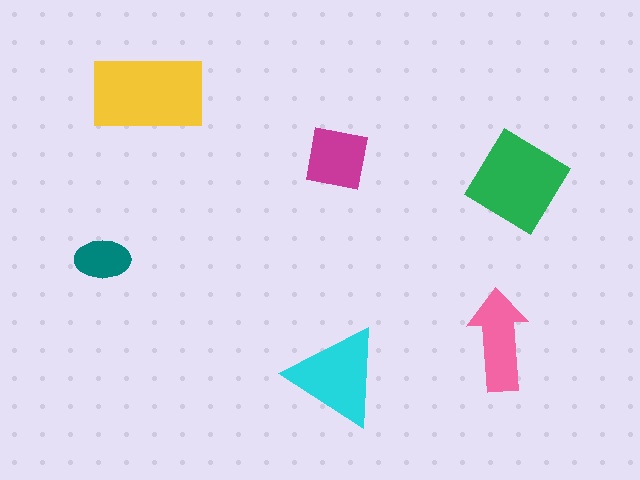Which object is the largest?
The yellow rectangle.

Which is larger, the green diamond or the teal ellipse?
The green diamond.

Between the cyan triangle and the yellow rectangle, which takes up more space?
The yellow rectangle.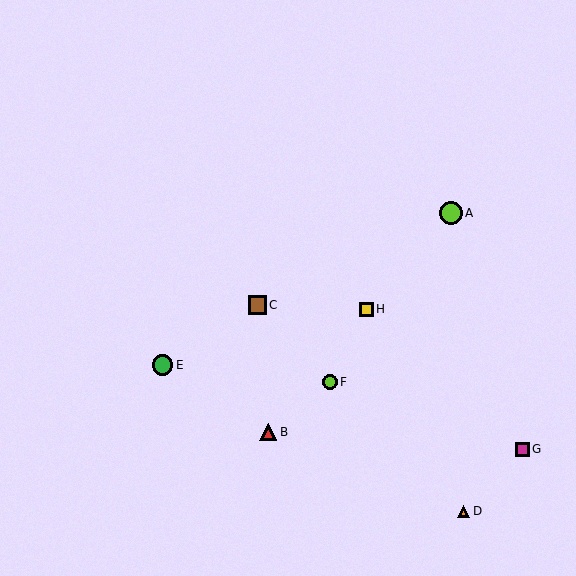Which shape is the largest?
The lime circle (labeled A) is the largest.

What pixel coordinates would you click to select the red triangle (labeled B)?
Click at (268, 432) to select the red triangle B.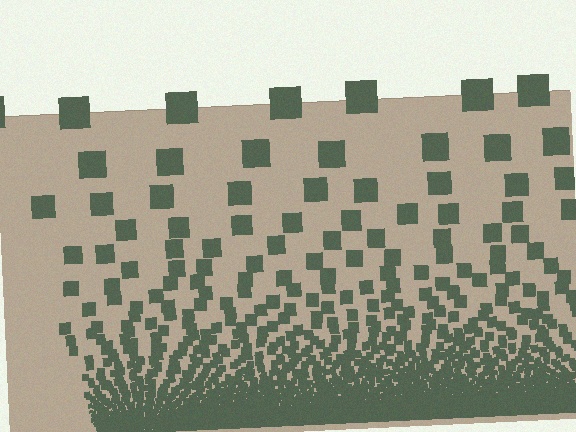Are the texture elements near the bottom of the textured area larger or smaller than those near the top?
Smaller. The gradient is inverted — elements near the bottom are smaller and denser.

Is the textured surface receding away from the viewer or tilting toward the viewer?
The surface appears to tilt toward the viewer. Texture elements get larger and sparser toward the top.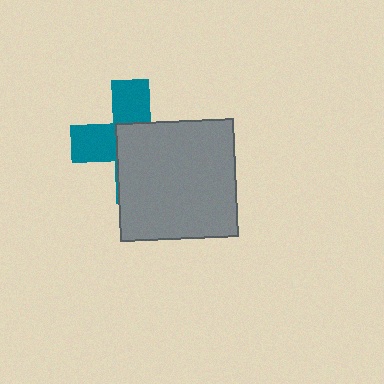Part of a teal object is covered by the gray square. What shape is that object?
It is a cross.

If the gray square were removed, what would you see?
You would see the complete teal cross.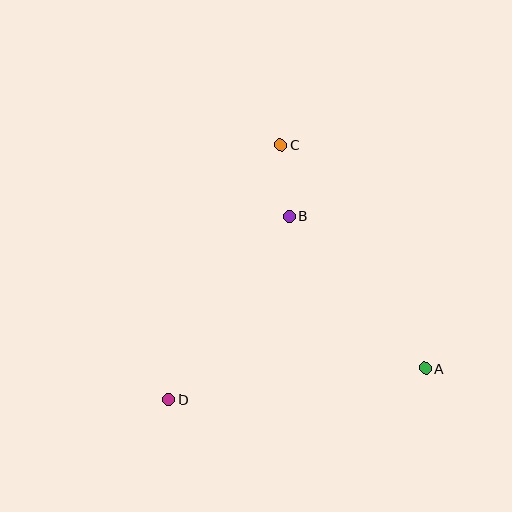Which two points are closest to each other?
Points B and C are closest to each other.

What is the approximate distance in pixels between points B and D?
The distance between B and D is approximately 220 pixels.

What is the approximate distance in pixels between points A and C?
The distance between A and C is approximately 266 pixels.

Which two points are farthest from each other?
Points C and D are farthest from each other.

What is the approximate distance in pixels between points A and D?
The distance between A and D is approximately 258 pixels.